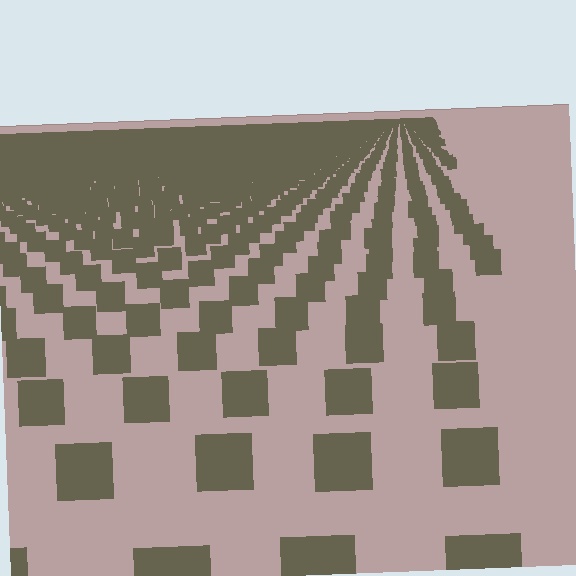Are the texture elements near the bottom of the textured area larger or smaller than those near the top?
Larger. Near the bottom, elements are closer to the viewer and appear at a bigger on-screen size.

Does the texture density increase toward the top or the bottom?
Density increases toward the top.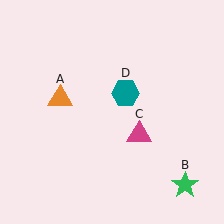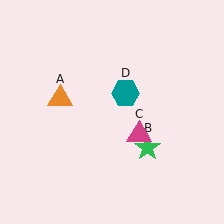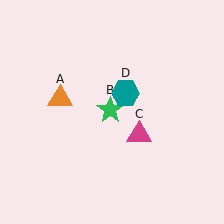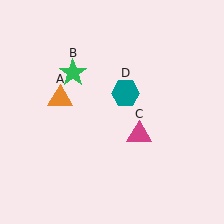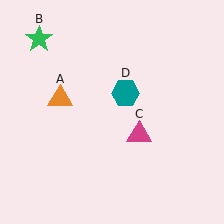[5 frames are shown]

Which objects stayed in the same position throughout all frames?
Orange triangle (object A) and magenta triangle (object C) and teal hexagon (object D) remained stationary.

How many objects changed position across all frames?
1 object changed position: green star (object B).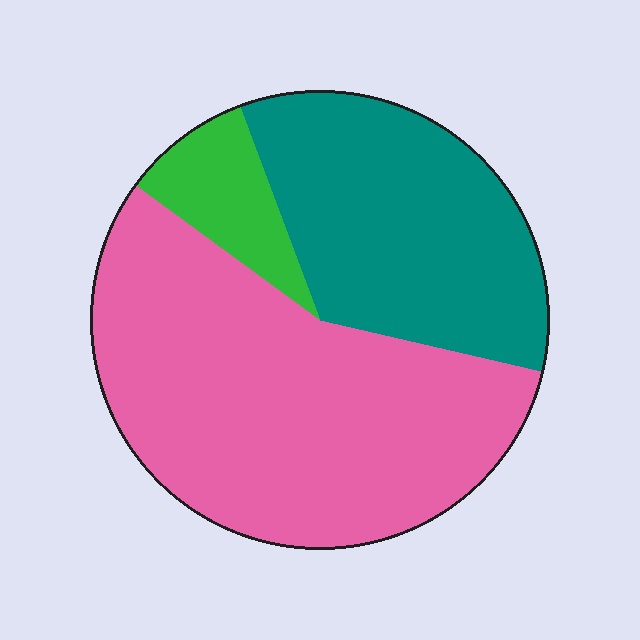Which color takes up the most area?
Pink, at roughly 55%.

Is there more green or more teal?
Teal.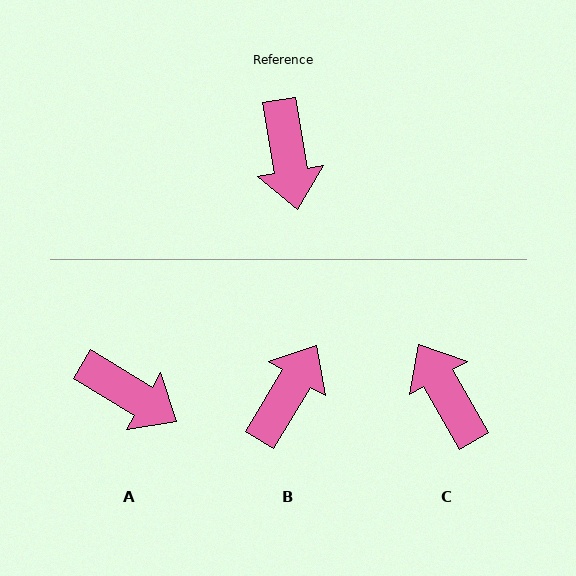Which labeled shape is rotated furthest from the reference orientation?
C, about 159 degrees away.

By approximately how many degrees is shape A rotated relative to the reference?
Approximately 49 degrees counter-clockwise.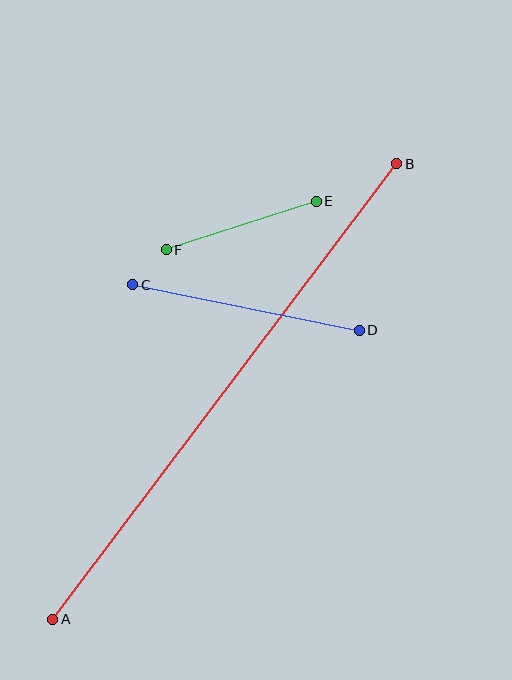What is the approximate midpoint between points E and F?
The midpoint is at approximately (241, 225) pixels.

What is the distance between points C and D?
The distance is approximately 231 pixels.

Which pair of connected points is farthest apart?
Points A and B are farthest apart.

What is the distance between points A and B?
The distance is approximately 571 pixels.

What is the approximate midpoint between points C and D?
The midpoint is at approximately (246, 308) pixels.